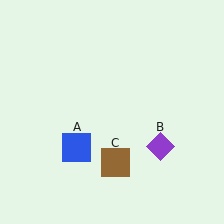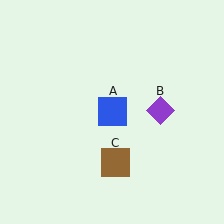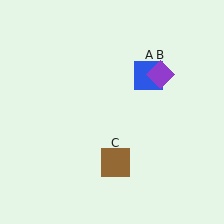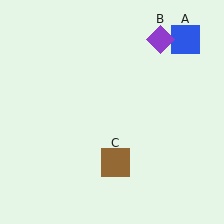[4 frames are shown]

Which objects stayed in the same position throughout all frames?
Brown square (object C) remained stationary.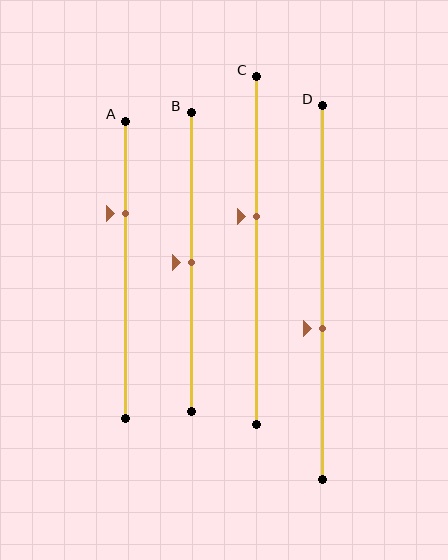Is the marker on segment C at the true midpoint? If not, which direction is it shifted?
No, the marker on segment C is shifted upward by about 10% of the segment length.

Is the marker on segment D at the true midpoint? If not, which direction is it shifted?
No, the marker on segment D is shifted downward by about 10% of the segment length.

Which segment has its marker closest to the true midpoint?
Segment B has its marker closest to the true midpoint.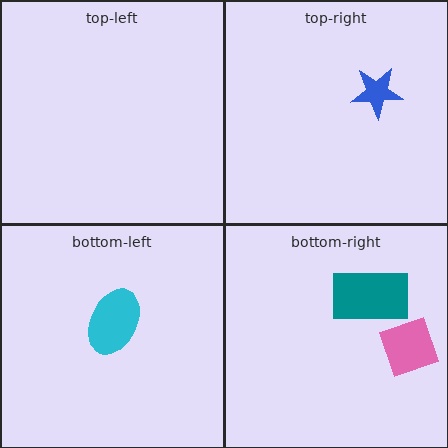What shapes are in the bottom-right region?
The teal rectangle, the pink diamond.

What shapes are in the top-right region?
The blue star.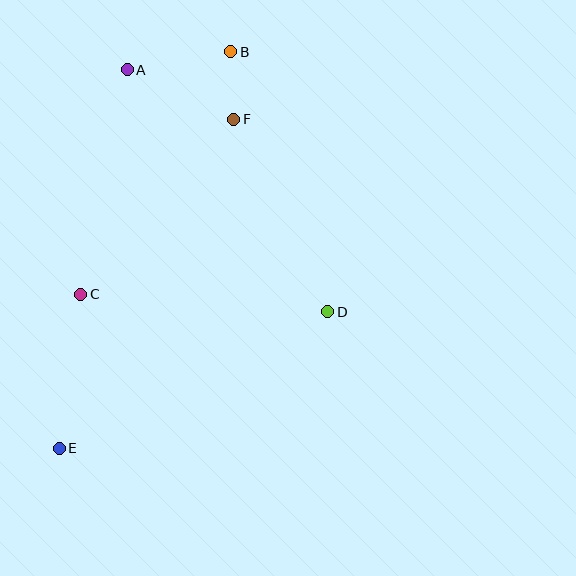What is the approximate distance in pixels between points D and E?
The distance between D and E is approximately 301 pixels.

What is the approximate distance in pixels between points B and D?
The distance between B and D is approximately 278 pixels.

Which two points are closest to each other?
Points B and F are closest to each other.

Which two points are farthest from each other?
Points B and E are farthest from each other.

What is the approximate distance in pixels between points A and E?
The distance between A and E is approximately 385 pixels.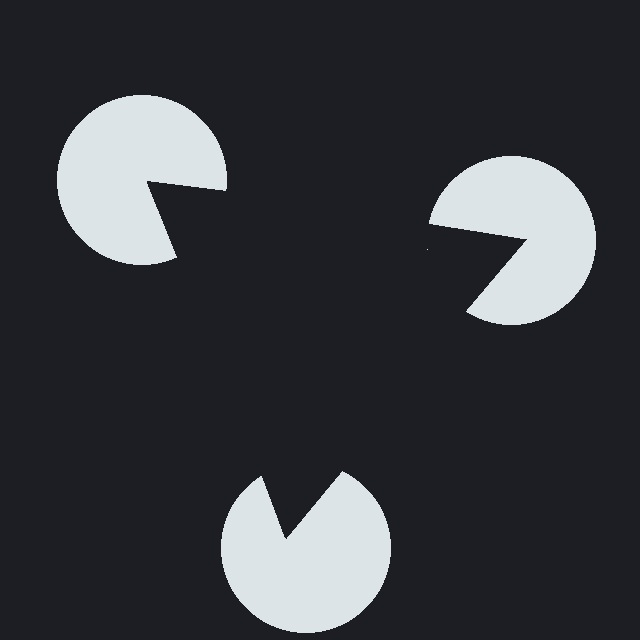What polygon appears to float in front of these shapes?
An illusory triangle — its edges are inferred from the aligned wedge cuts in the pac-man discs, not physically drawn.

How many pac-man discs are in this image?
There are 3 — one at each vertex of the illusory triangle.